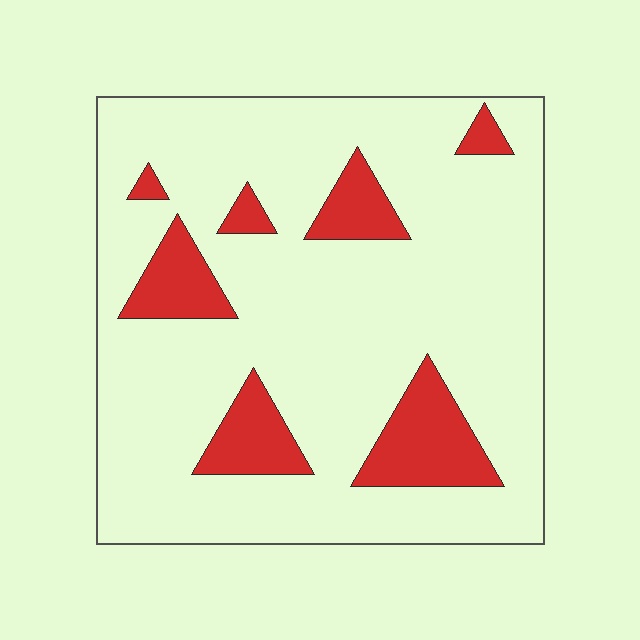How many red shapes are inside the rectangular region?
7.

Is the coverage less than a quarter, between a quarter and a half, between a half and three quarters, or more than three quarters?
Less than a quarter.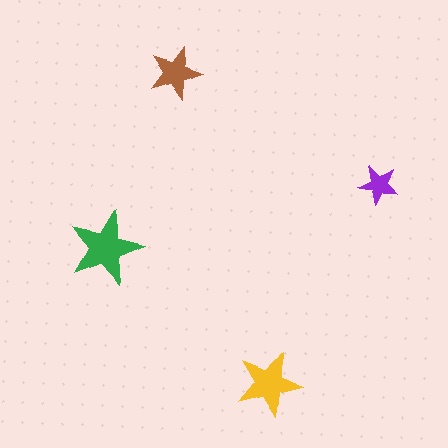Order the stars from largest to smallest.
the green one, the yellow one, the brown one, the purple one.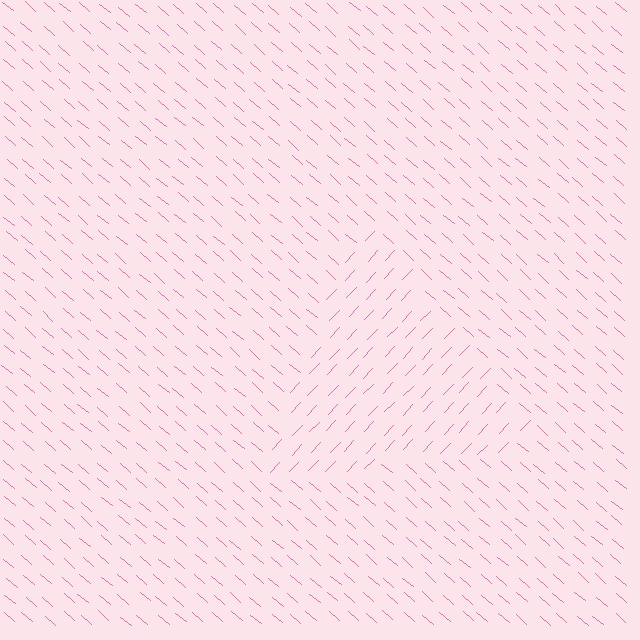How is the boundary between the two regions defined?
The boundary is defined purely by a change in line orientation (approximately 87 degrees difference). All lines are the same color and thickness.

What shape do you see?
I see a triangle.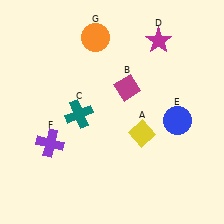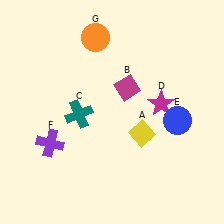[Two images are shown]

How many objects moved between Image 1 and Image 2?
1 object moved between the two images.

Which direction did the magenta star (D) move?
The magenta star (D) moved down.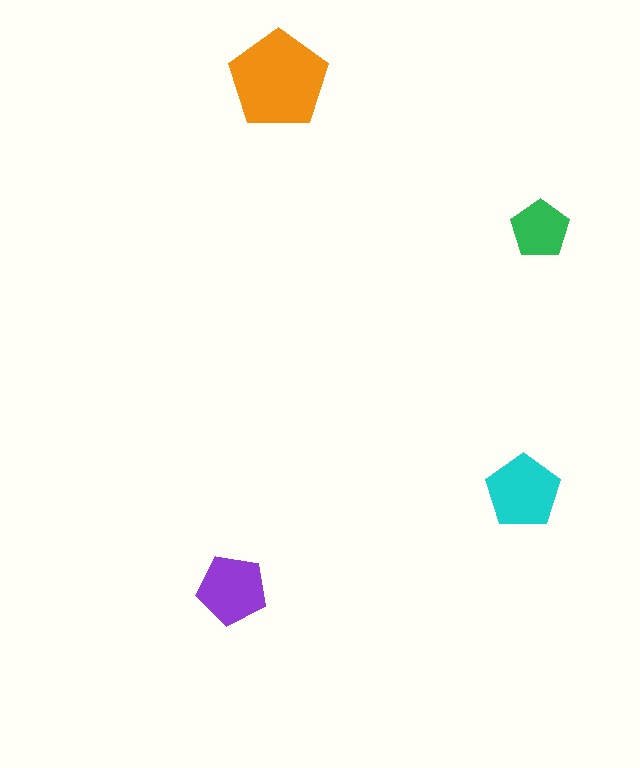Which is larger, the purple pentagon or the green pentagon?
The purple one.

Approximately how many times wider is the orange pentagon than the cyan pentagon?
About 1.5 times wider.